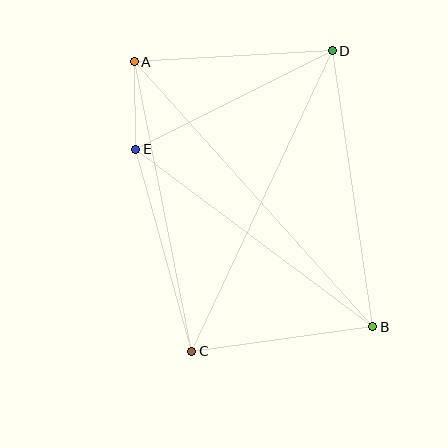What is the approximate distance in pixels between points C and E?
The distance between C and E is approximately 210 pixels.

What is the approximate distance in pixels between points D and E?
The distance between D and E is approximately 220 pixels.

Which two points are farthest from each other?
Points A and B are farthest from each other.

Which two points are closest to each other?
Points A and E are closest to each other.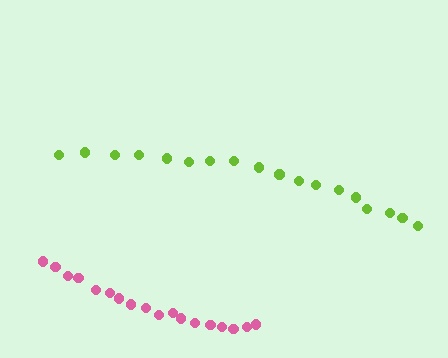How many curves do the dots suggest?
There are 2 distinct paths.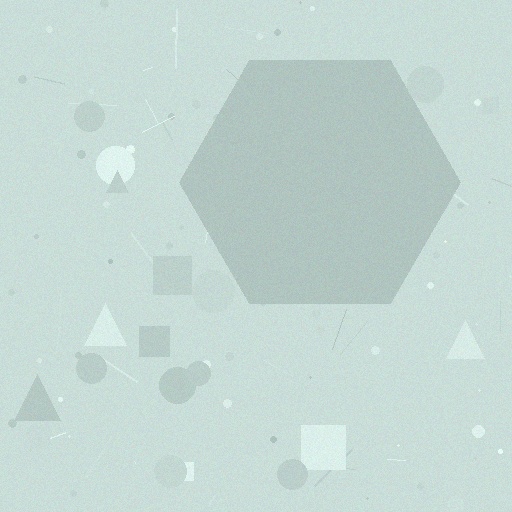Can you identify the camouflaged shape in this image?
The camouflaged shape is a hexagon.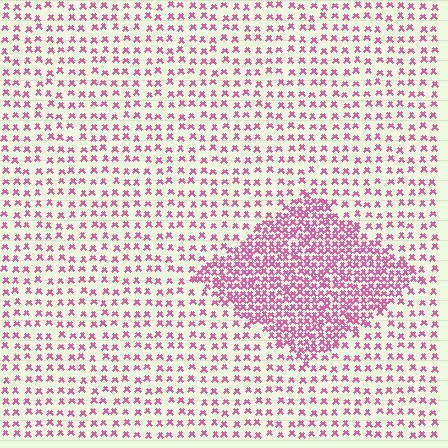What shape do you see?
I see a diamond.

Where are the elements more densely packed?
The elements are more densely packed inside the diamond boundary.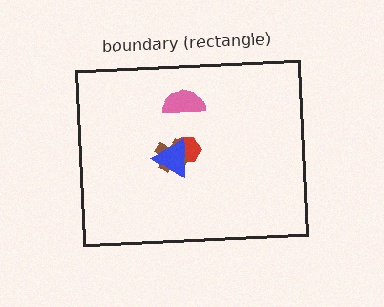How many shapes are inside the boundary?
4 inside, 0 outside.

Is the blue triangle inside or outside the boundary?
Inside.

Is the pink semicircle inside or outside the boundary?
Inside.